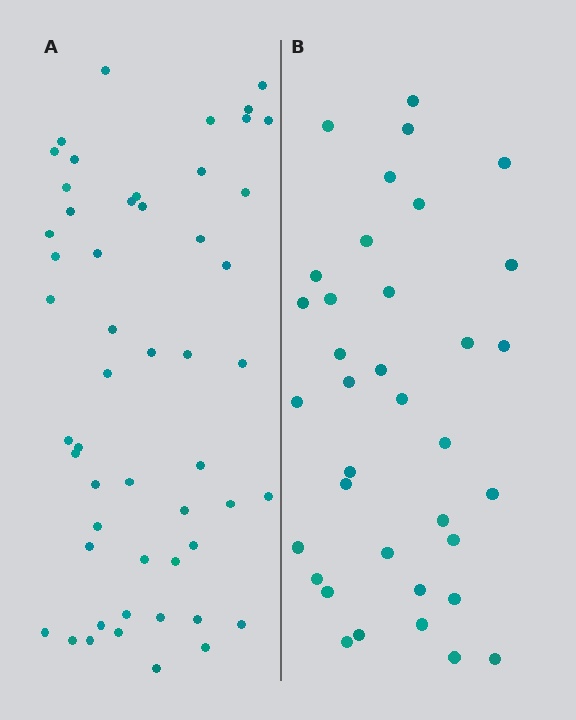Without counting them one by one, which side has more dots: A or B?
Region A (the left region) has more dots.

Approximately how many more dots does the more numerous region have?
Region A has approximately 15 more dots than region B.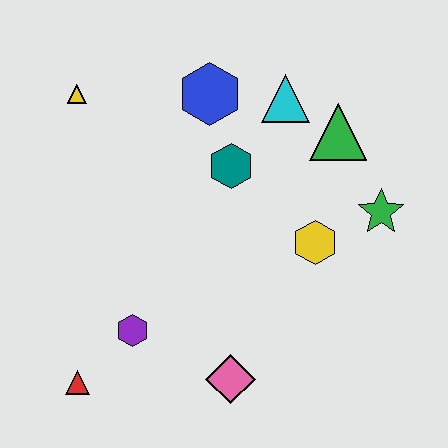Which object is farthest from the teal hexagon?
The red triangle is farthest from the teal hexagon.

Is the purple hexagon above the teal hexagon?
No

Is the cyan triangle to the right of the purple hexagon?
Yes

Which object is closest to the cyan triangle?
The green triangle is closest to the cyan triangle.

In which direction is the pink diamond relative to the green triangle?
The pink diamond is below the green triangle.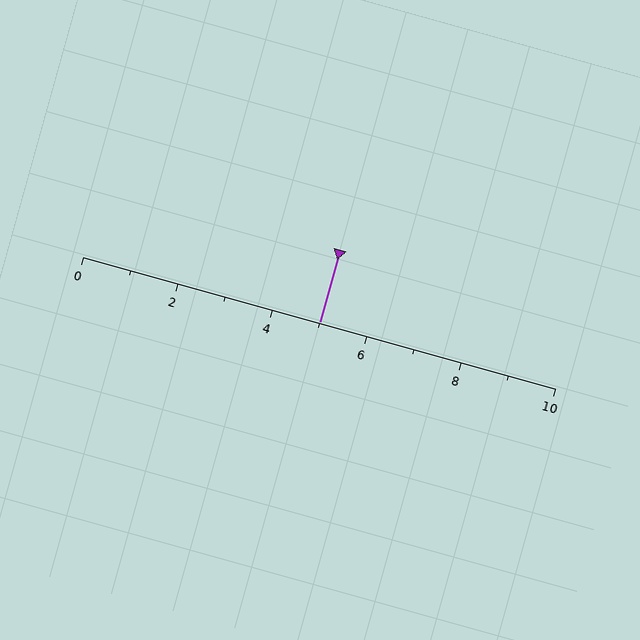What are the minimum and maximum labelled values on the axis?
The axis runs from 0 to 10.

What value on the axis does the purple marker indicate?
The marker indicates approximately 5.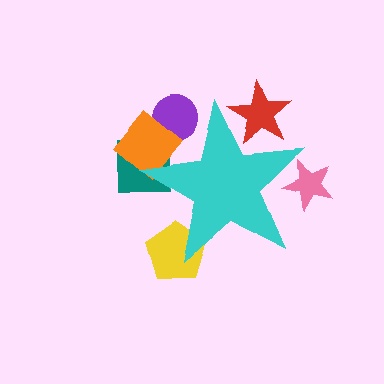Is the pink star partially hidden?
Yes, the pink star is partially hidden behind the cyan star.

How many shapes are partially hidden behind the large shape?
6 shapes are partially hidden.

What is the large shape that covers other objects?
A cyan star.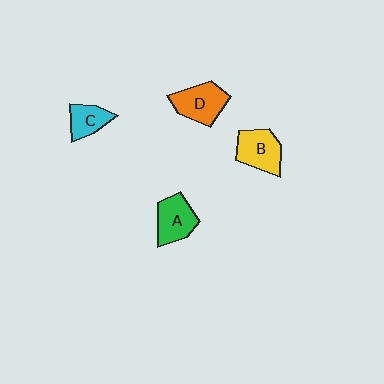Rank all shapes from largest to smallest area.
From largest to smallest: D (orange), B (yellow), A (green), C (cyan).